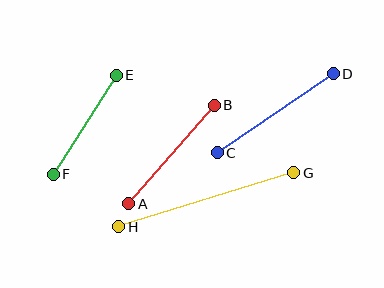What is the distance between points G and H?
The distance is approximately 183 pixels.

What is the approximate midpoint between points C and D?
The midpoint is at approximately (275, 113) pixels.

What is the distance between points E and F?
The distance is approximately 117 pixels.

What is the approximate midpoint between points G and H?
The midpoint is at approximately (206, 200) pixels.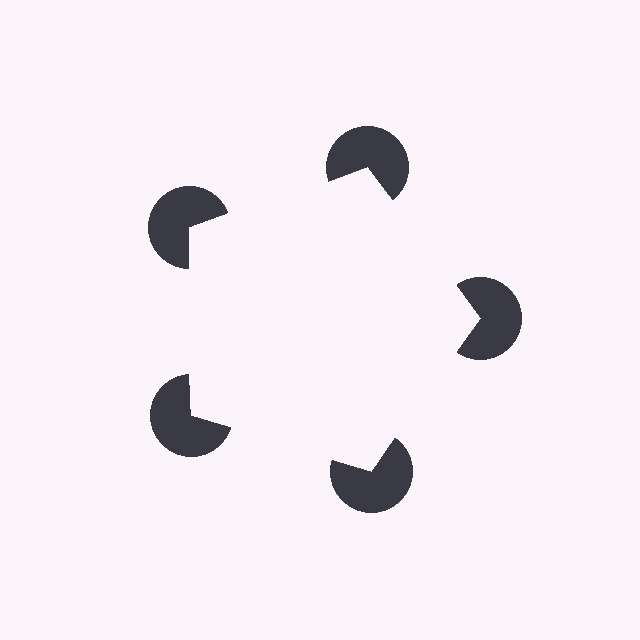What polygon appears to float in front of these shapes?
An illusory pentagon — its edges are inferred from the aligned wedge cuts in the pac-man discs, not physically drawn.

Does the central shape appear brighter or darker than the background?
It typically appears slightly brighter than the background, even though no actual brightness change is drawn.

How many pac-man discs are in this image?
There are 5 — one at each vertex of the illusory pentagon.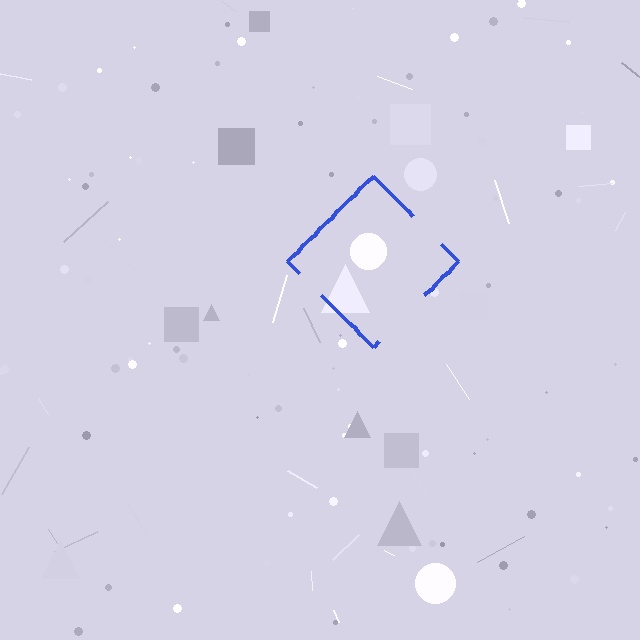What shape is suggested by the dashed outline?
The dashed outline suggests a diamond.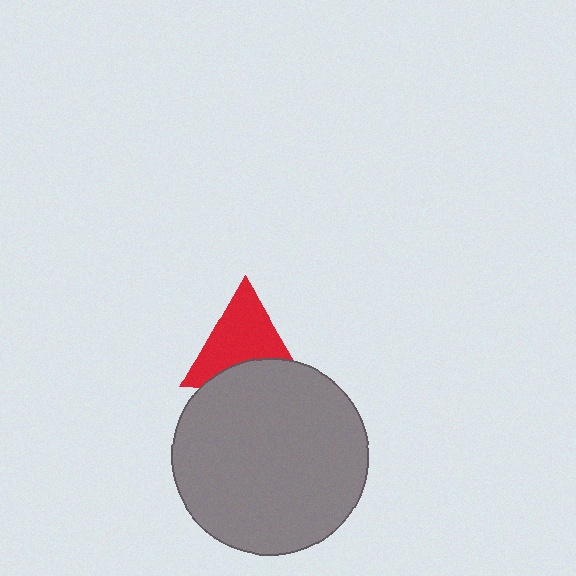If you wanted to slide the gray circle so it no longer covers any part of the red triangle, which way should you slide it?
Slide it down — that is the most direct way to separate the two shapes.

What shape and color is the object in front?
The object in front is a gray circle.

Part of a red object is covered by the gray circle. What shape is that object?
It is a triangle.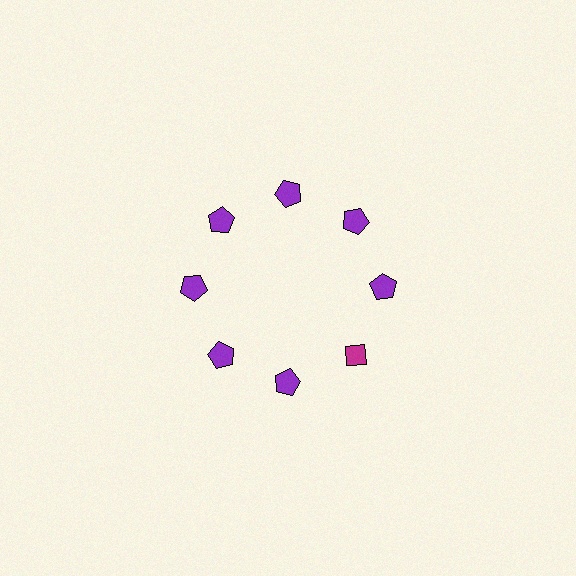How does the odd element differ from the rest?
It differs in both color (magenta instead of purple) and shape (diamond instead of pentagon).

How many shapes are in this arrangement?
There are 8 shapes arranged in a ring pattern.